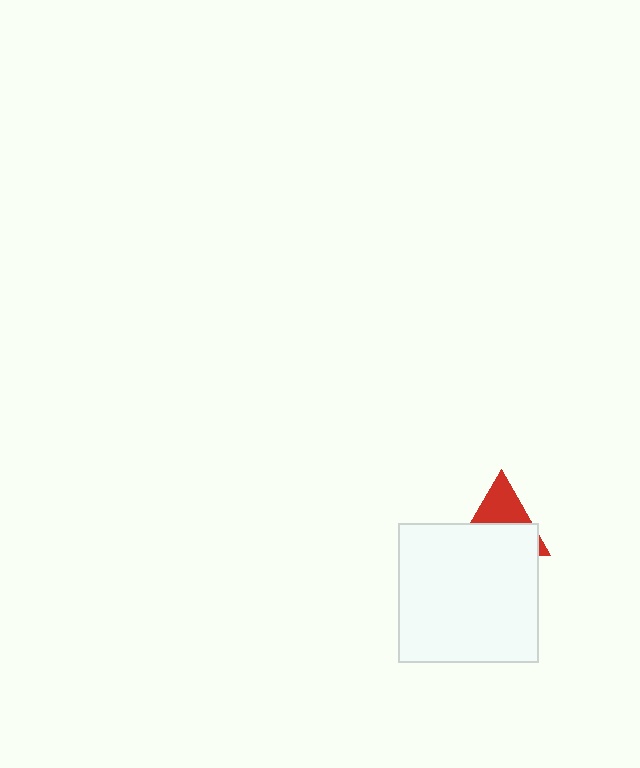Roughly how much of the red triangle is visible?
A small part of it is visible (roughly 43%).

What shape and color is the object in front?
The object in front is a white square.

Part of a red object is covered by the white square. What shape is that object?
It is a triangle.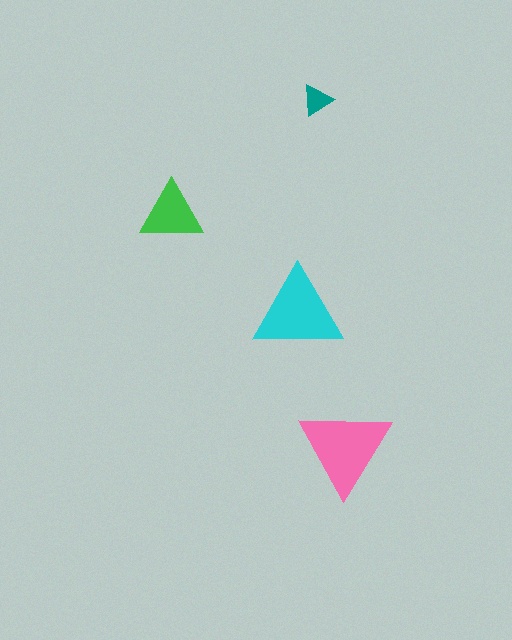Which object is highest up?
The teal triangle is topmost.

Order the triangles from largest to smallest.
the pink one, the cyan one, the green one, the teal one.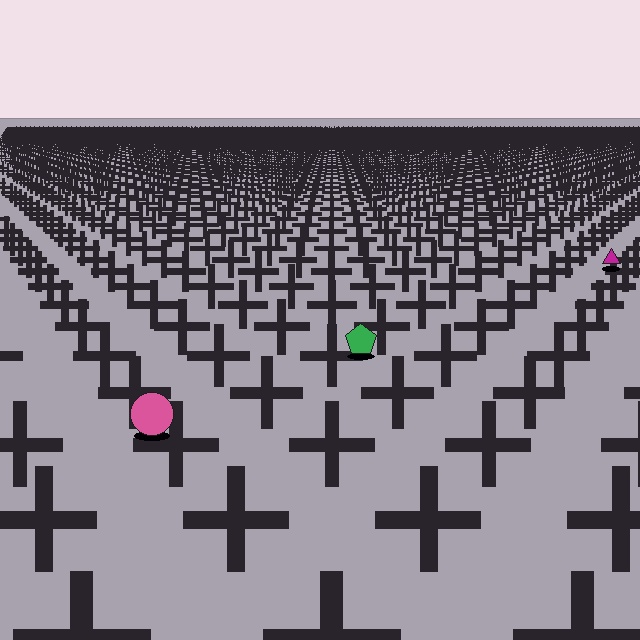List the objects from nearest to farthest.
From nearest to farthest: the pink circle, the green pentagon, the magenta triangle.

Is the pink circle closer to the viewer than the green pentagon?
Yes. The pink circle is closer — you can tell from the texture gradient: the ground texture is coarser near it.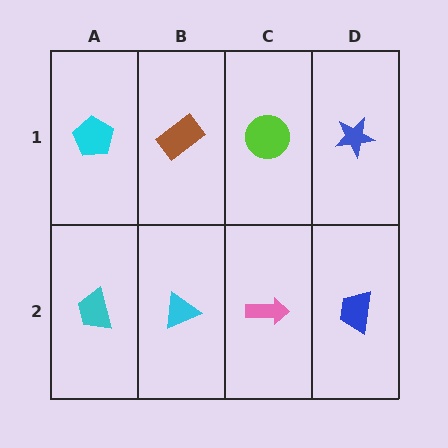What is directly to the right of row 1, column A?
A brown rectangle.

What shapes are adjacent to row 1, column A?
A cyan trapezoid (row 2, column A), a brown rectangle (row 1, column B).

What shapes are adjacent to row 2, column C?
A lime circle (row 1, column C), a cyan triangle (row 2, column B), a blue trapezoid (row 2, column D).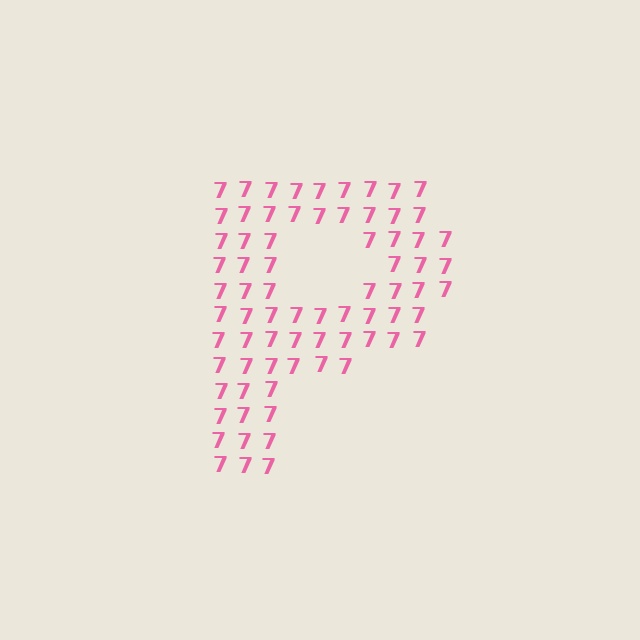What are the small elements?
The small elements are digit 7's.